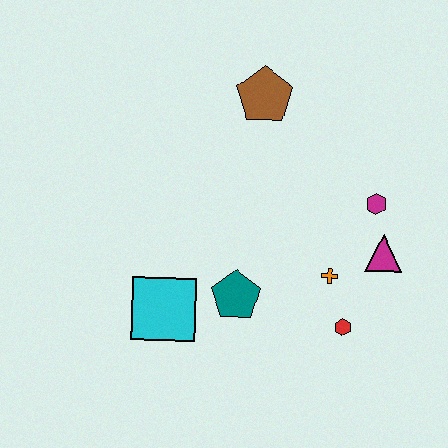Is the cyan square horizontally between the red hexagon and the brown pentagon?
No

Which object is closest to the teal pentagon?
The cyan square is closest to the teal pentagon.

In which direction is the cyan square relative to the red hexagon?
The cyan square is to the left of the red hexagon.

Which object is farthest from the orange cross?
The brown pentagon is farthest from the orange cross.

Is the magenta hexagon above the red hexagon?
Yes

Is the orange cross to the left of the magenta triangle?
Yes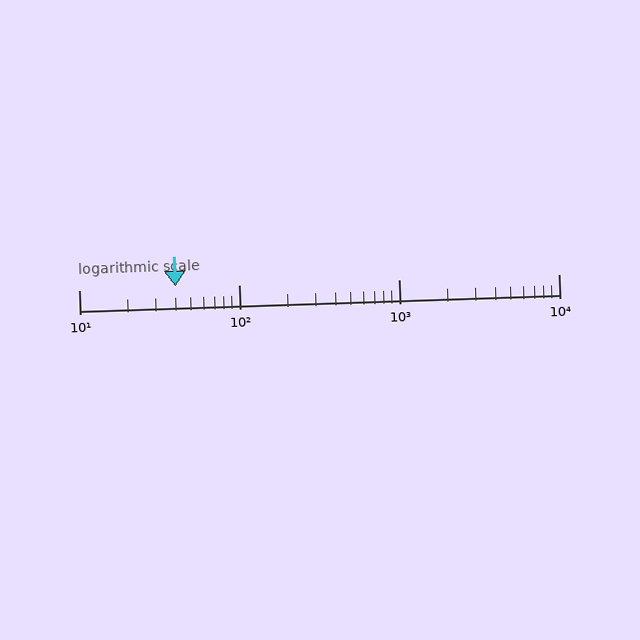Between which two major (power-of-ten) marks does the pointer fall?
The pointer is between 10 and 100.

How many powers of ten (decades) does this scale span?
The scale spans 3 decades, from 10 to 10000.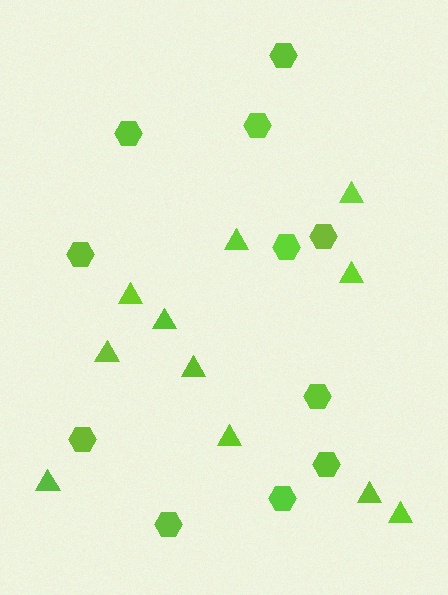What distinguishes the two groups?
There are 2 groups: one group of hexagons (11) and one group of triangles (11).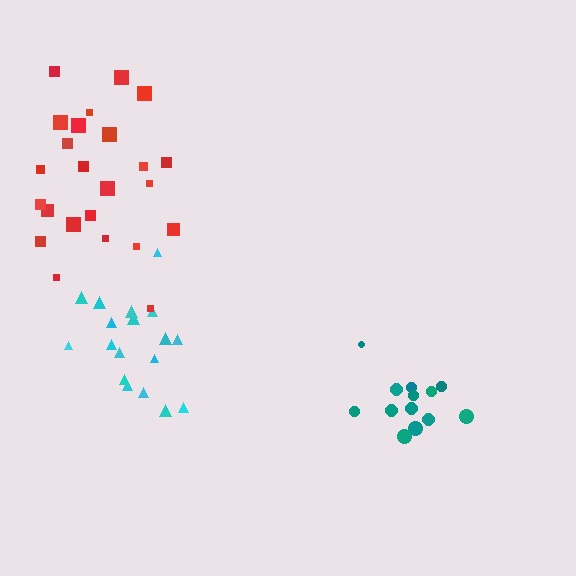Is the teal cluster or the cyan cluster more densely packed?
Cyan.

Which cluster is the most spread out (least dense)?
Red.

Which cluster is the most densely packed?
Cyan.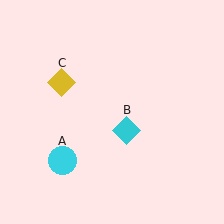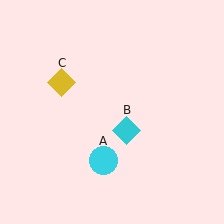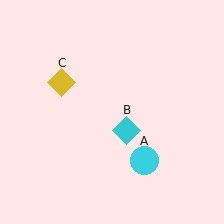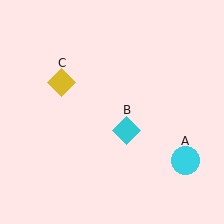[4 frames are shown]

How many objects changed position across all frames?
1 object changed position: cyan circle (object A).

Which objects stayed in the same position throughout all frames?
Cyan diamond (object B) and yellow diamond (object C) remained stationary.